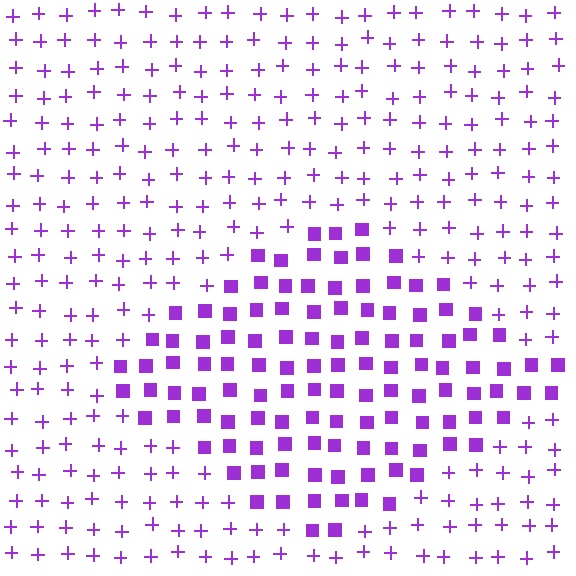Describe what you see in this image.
The image is filled with small purple elements arranged in a uniform grid. A diamond-shaped region contains squares, while the surrounding area contains plus signs. The boundary is defined purely by the change in element shape.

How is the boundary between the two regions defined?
The boundary is defined by a change in element shape: squares inside vs. plus signs outside. All elements share the same color and spacing.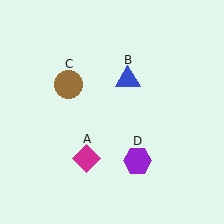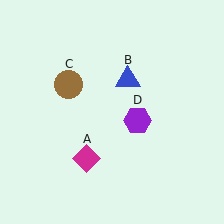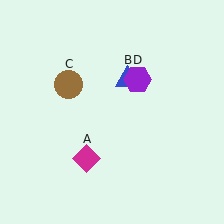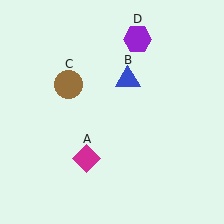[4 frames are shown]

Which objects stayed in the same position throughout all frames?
Magenta diamond (object A) and blue triangle (object B) and brown circle (object C) remained stationary.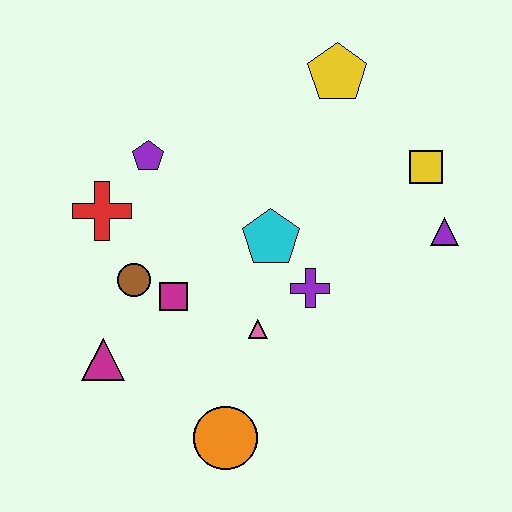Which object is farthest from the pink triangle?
The yellow pentagon is farthest from the pink triangle.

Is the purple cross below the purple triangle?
Yes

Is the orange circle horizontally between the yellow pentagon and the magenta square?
Yes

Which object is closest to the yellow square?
The purple triangle is closest to the yellow square.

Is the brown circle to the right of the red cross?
Yes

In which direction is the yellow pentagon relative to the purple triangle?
The yellow pentagon is above the purple triangle.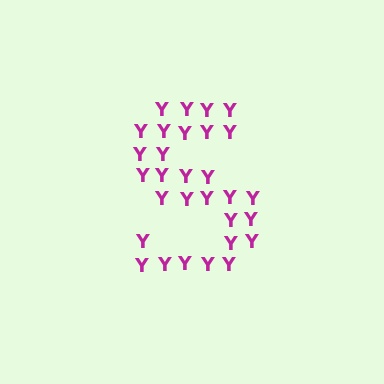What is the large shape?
The large shape is the letter S.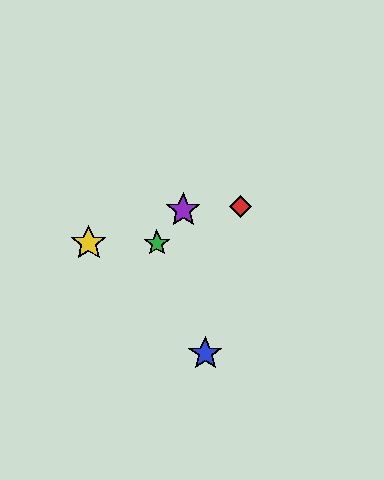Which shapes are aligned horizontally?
The green star, the yellow star are aligned horizontally.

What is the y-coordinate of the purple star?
The purple star is at y≈210.